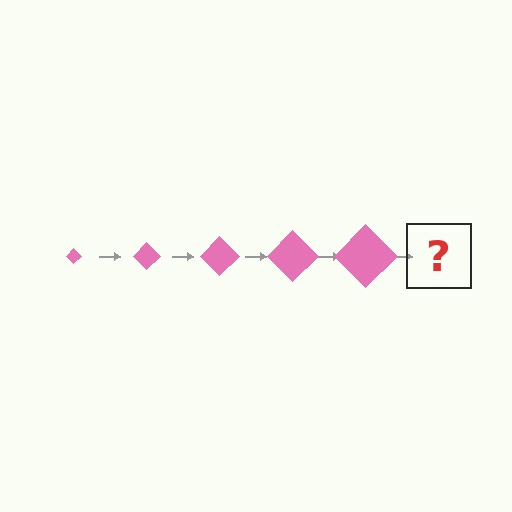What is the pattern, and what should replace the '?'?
The pattern is that the diamond gets progressively larger each step. The '?' should be a pink diamond, larger than the previous one.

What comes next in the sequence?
The next element should be a pink diamond, larger than the previous one.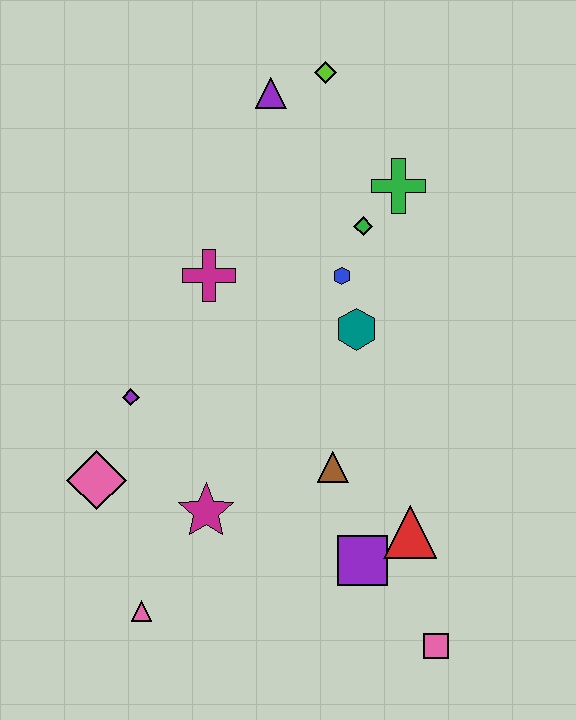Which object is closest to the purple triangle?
The lime diamond is closest to the purple triangle.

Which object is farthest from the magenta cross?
The pink square is farthest from the magenta cross.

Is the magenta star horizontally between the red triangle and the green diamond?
No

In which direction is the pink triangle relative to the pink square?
The pink triangle is to the left of the pink square.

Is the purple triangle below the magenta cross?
No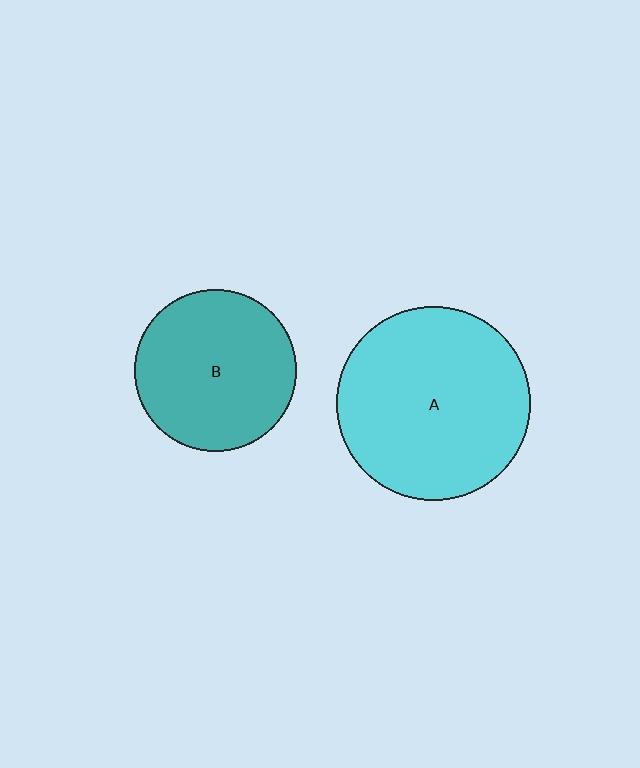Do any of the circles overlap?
No, none of the circles overlap.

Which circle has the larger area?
Circle A (cyan).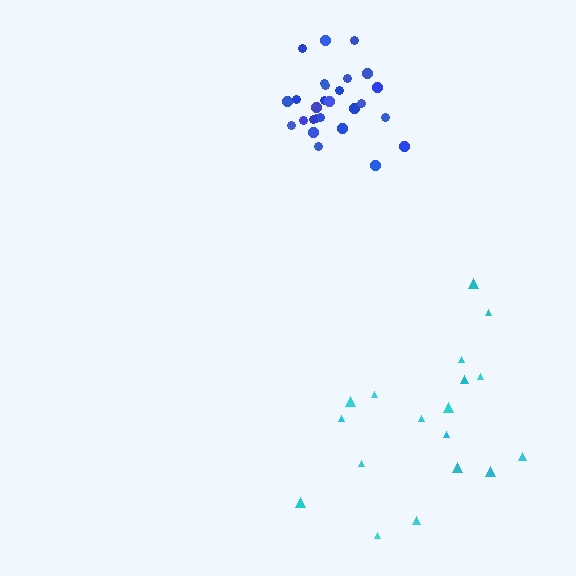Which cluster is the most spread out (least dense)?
Cyan.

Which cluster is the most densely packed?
Blue.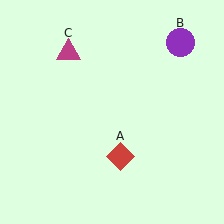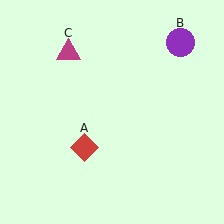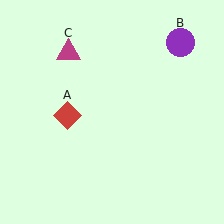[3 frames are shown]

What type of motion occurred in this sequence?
The red diamond (object A) rotated clockwise around the center of the scene.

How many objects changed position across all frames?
1 object changed position: red diamond (object A).